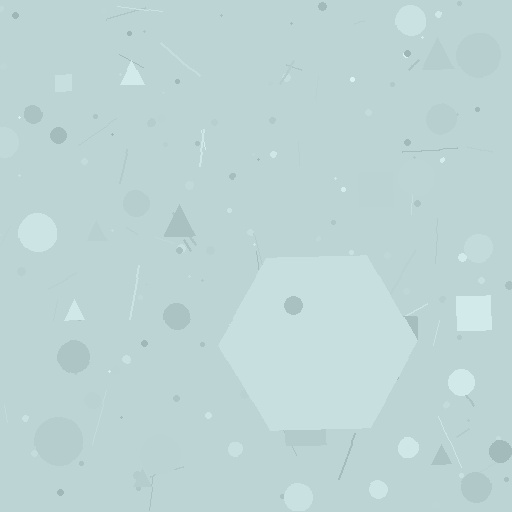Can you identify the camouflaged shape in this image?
The camouflaged shape is a hexagon.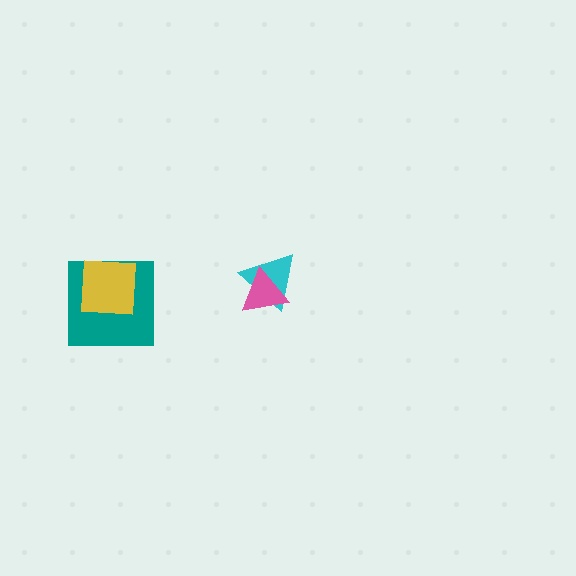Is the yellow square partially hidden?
No, no other shape covers it.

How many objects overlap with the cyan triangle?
1 object overlaps with the cyan triangle.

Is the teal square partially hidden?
Yes, it is partially covered by another shape.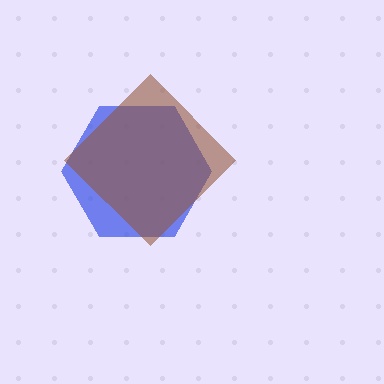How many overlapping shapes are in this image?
There are 2 overlapping shapes in the image.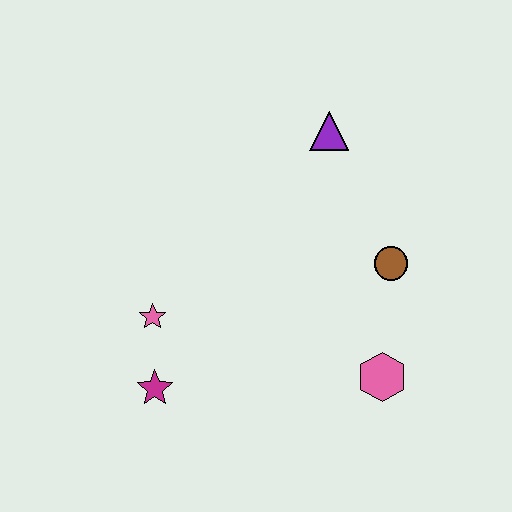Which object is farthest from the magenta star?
The purple triangle is farthest from the magenta star.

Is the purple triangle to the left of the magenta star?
No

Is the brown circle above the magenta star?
Yes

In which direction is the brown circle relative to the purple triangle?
The brown circle is below the purple triangle.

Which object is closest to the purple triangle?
The brown circle is closest to the purple triangle.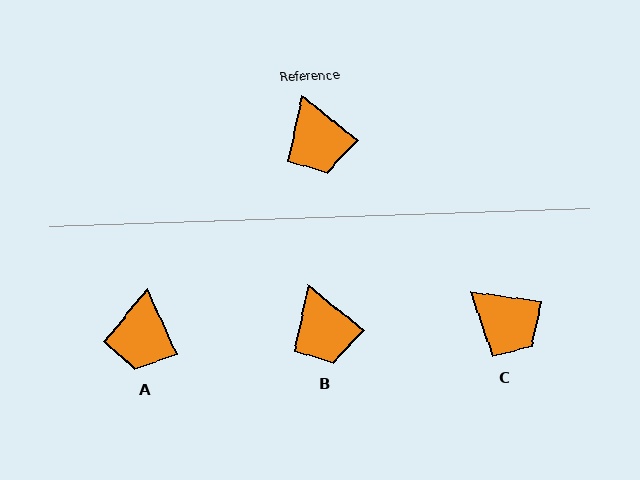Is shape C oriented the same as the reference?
No, it is off by about 31 degrees.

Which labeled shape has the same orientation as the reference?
B.